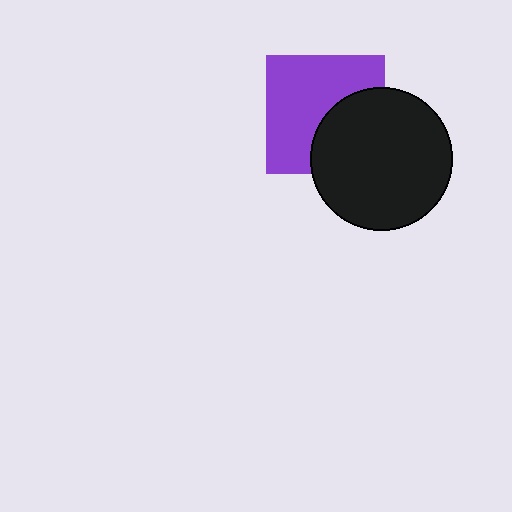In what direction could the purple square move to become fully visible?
The purple square could move toward the upper-left. That would shift it out from behind the black circle entirely.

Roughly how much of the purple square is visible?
About half of it is visible (roughly 62%).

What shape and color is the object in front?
The object in front is a black circle.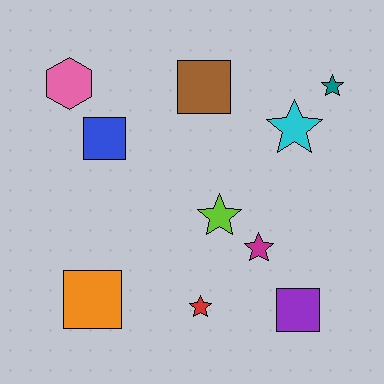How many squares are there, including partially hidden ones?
There are 4 squares.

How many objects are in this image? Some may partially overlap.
There are 10 objects.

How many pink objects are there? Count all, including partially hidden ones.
There is 1 pink object.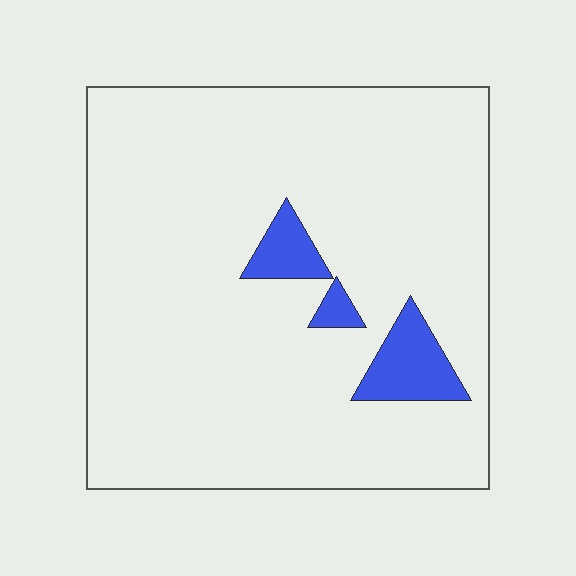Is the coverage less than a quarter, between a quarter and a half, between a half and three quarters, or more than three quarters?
Less than a quarter.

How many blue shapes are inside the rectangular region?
3.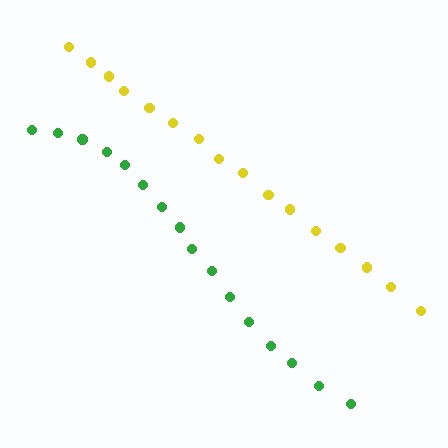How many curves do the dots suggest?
There are 2 distinct paths.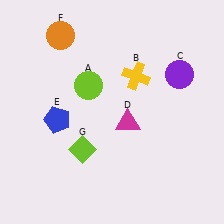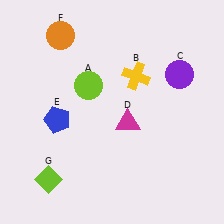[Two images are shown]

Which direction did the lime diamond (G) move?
The lime diamond (G) moved left.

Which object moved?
The lime diamond (G) moved left.